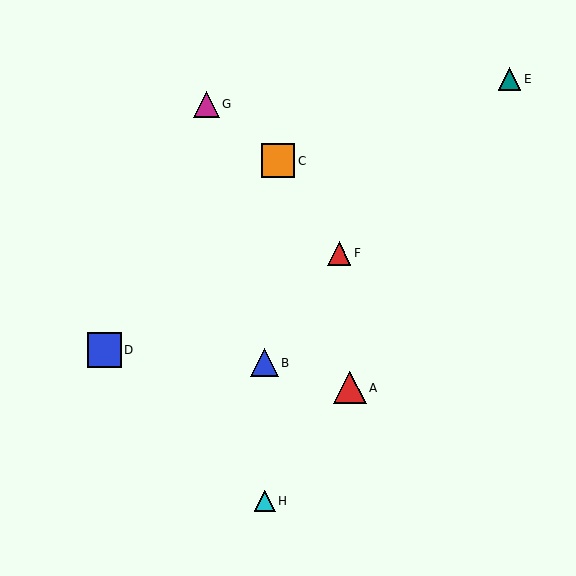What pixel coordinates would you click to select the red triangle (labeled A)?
Click at (350, 388) to select the red triangle A.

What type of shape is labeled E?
Shape E is a teal triangle.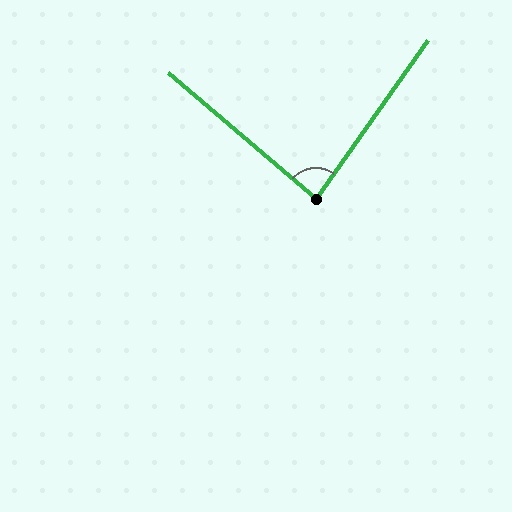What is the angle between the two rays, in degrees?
Approximately 85 degrees.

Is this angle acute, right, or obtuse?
It is acute.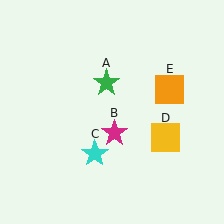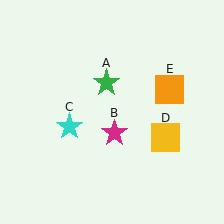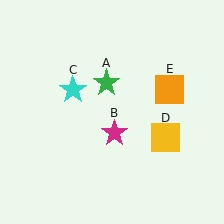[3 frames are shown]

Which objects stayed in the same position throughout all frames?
Green star (object A) and magenta star (object B) and yellow square (object D) and orange square (object E) remained stationary.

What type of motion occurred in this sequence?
The cyan star (object C) rotated clockwise around the center of the scene.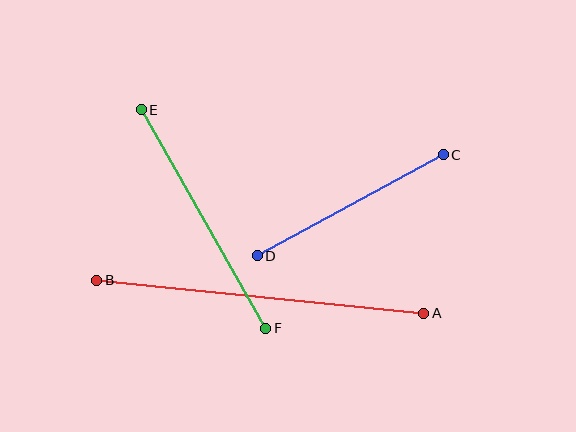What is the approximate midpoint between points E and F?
The midpoint is at approximately (204, 219) pixels.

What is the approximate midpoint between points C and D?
The midpoint is at approximately (350, 205) pixels.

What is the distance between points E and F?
The distance is approximately 252 pixels.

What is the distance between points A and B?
The distance is approximately 329 pixels.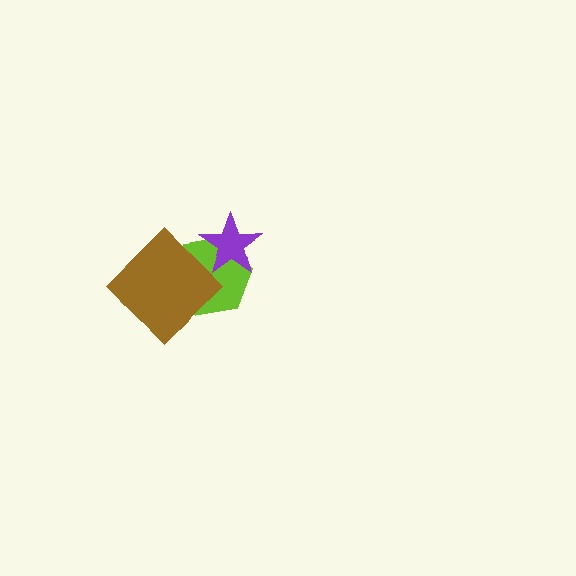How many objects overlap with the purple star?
1 object overlaps with the purple star.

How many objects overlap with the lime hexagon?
2 objects overlap with the lime hexagon.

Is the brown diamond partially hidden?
No, no other shape covers it.